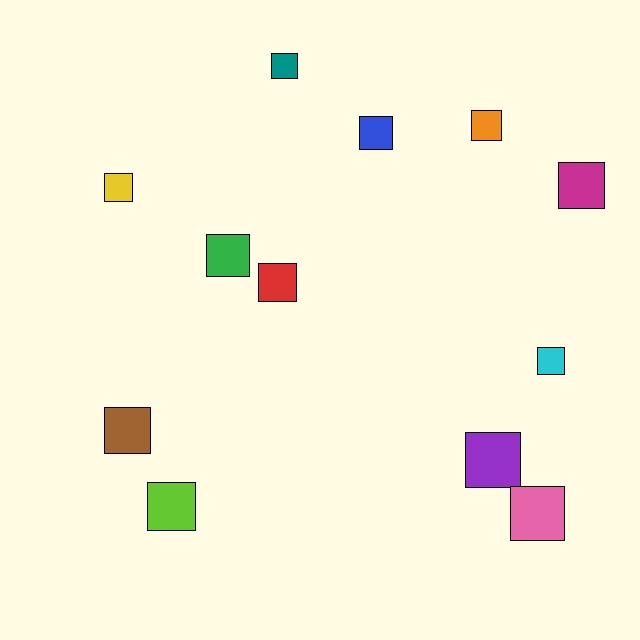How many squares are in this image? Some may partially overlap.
There are 12 squares.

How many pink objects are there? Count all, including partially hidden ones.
There is 1 pink object.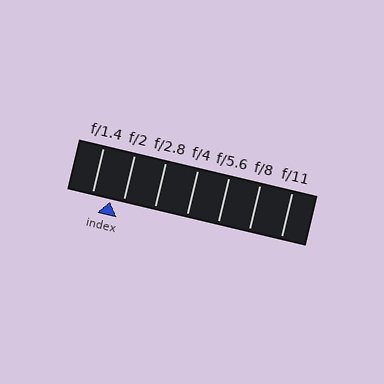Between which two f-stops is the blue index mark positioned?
The index mark is between f/1.4 and f/2.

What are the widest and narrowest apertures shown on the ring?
The widest aperture shown is f/1.4 and the narrowest is f/11.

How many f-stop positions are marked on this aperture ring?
There are 7 f-stop positions marked.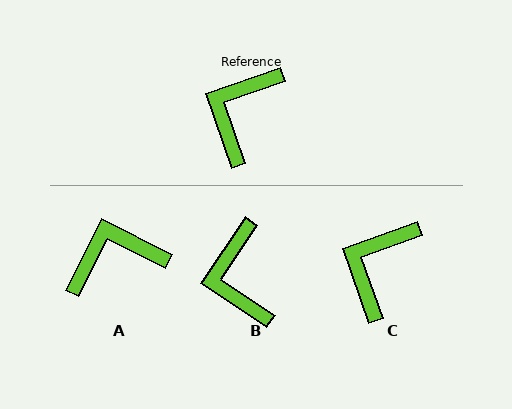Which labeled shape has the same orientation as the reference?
C.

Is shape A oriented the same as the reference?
No, it is off by about 46 degrees.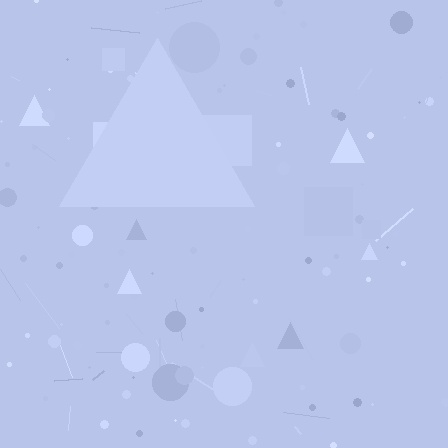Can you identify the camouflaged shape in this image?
The camouflaged shape is a triangle.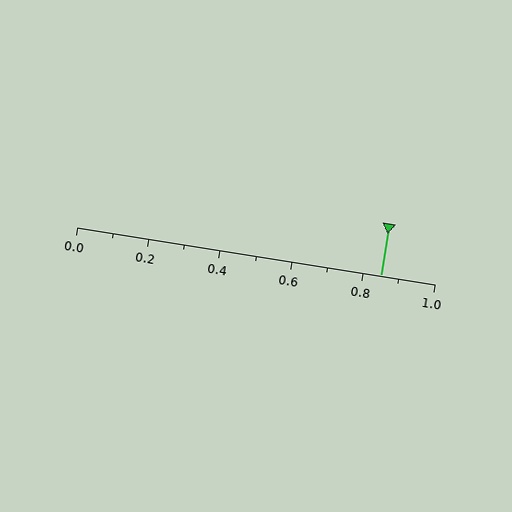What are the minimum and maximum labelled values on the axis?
The axis runs from 0.0 to 1.0.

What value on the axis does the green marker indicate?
The marker indicates approximately 0.85.